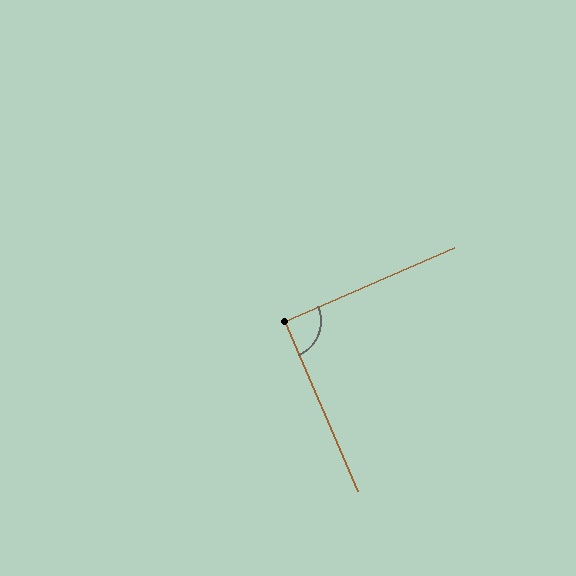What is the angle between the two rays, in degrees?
Approximately 90 degrees.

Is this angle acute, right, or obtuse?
It is approximately a right angle.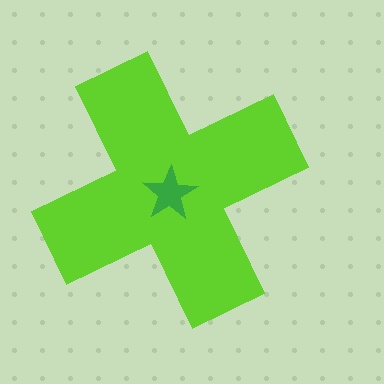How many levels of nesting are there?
2.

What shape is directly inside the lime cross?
The green star.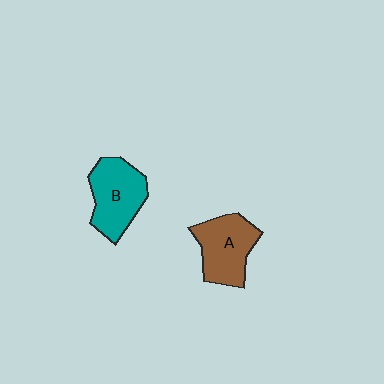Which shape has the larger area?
Shape B (teal).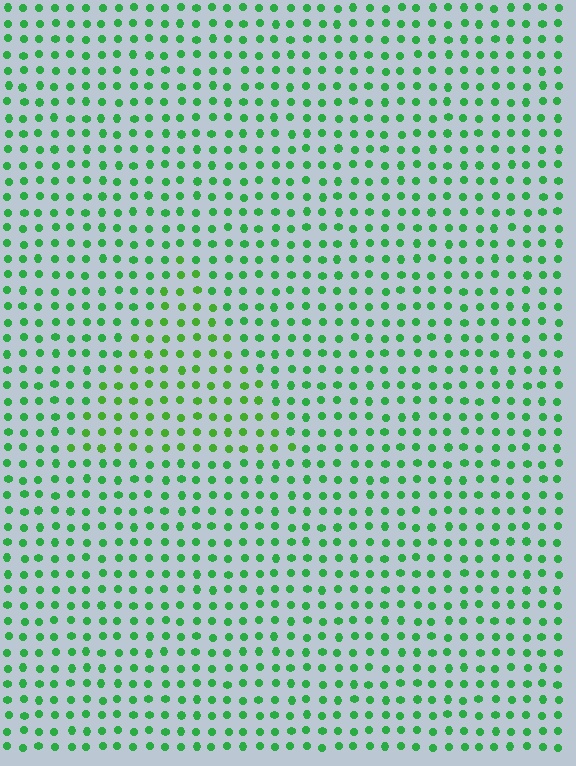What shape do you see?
I see a triangle.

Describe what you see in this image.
The image is filled with small green elements in a uniform arrangement. A triangle-shaped region is visible where the elements are tinted to a slightly different hue, forming a subtle color boundary.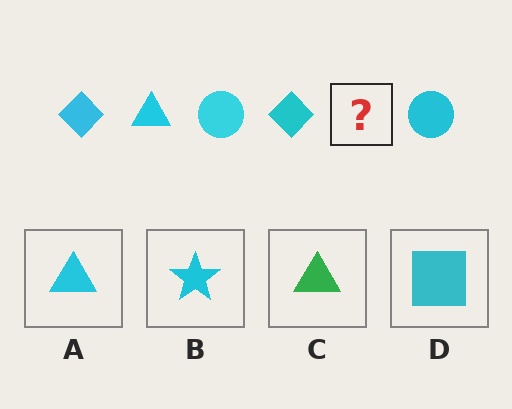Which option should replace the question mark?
Option A.